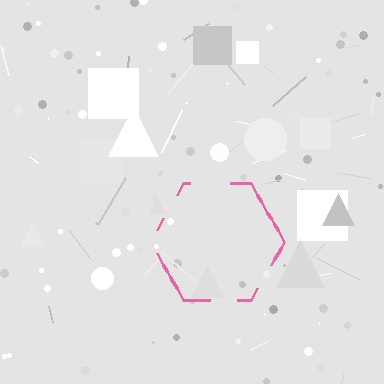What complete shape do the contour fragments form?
The contour fragments form a hexagon.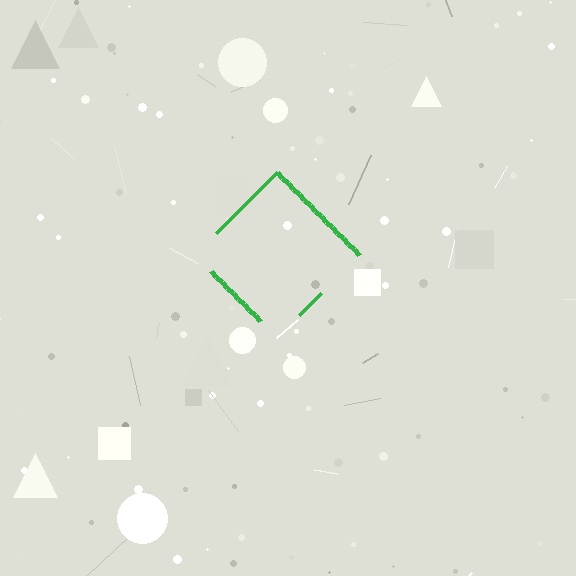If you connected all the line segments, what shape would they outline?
They would outline a diamond.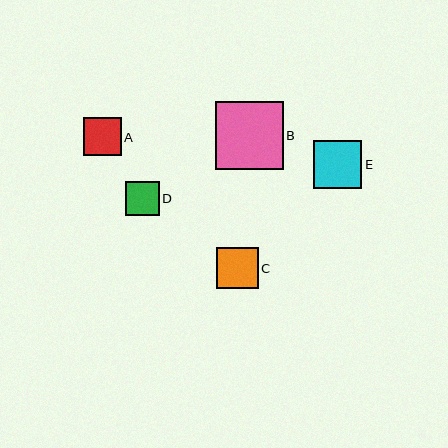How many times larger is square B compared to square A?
Square B is approximately 1.8 times the size of square A.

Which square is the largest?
Square B is the largest with a size of approximately 68 pixels.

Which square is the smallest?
Square D is the smallest with a size of approximately 34 pixels.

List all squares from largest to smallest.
From largest to smallest: B, E, C, A, D.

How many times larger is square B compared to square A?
Square B is approximately 1.8 times the size of square A.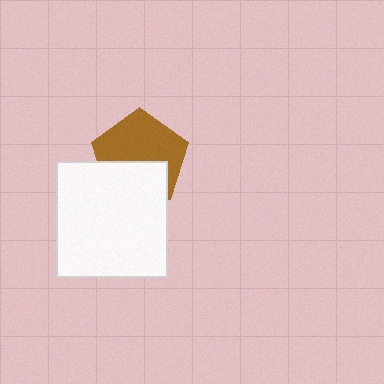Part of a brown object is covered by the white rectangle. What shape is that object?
It is a pentagon.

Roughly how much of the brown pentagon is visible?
About half of it is visible (roughly 61%).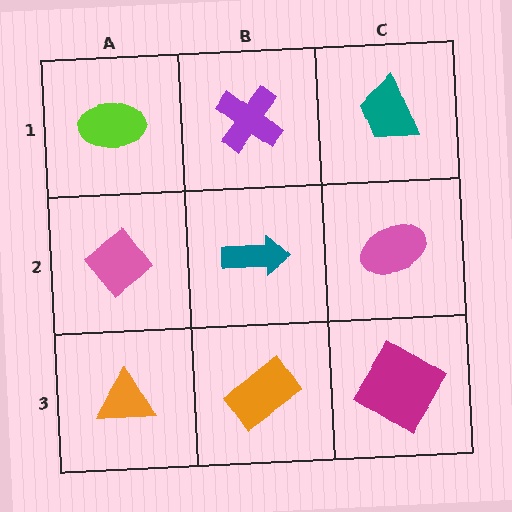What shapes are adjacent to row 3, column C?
A pink ellipse (row 2, column C), an orange rectangle (row 3, column B).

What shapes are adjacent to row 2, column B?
A purple cross (row 1, column B), an orange rectangle (row 3, column B), a pink diamond (row 2, column A), a pink ellipse (row 2, column C).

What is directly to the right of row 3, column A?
An orange rectangle.